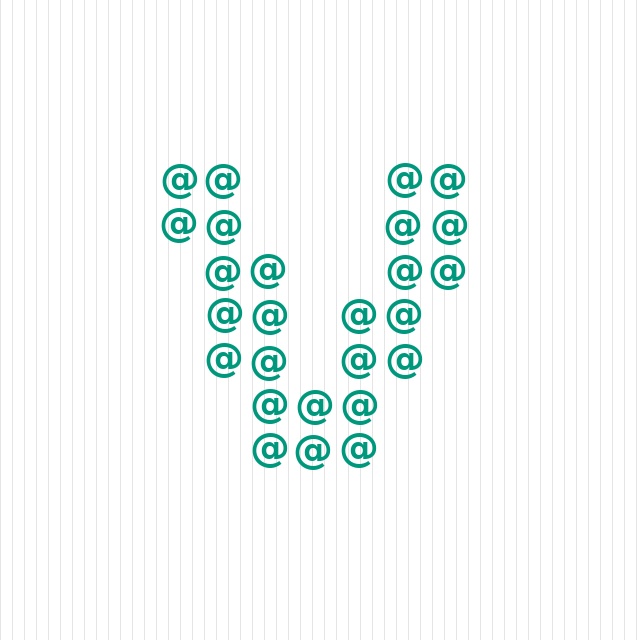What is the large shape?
The large shape is the letter V.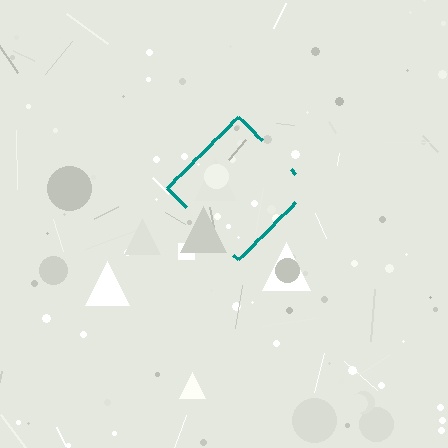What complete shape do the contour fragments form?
The contour fragments form a diamond.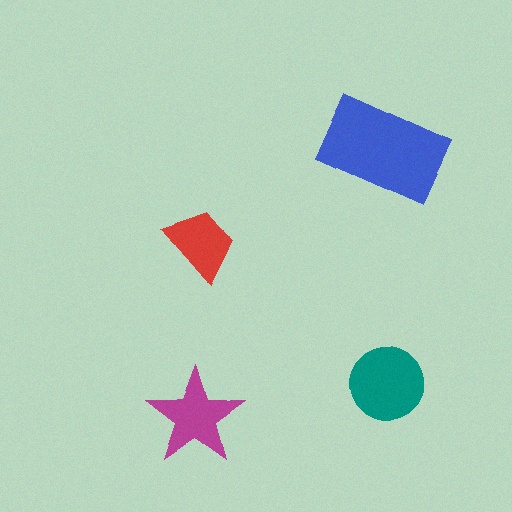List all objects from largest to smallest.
The blue rectangle, the teal circle, the magenta star, the red trapezoid.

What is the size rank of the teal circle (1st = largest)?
2nd.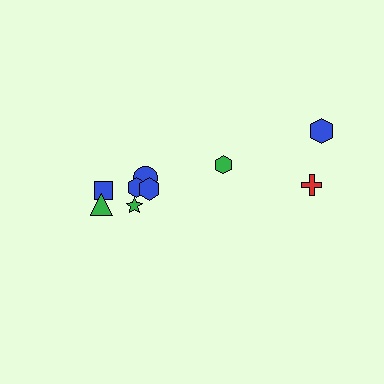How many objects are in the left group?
There are 6 objects.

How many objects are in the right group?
There are 3 objects.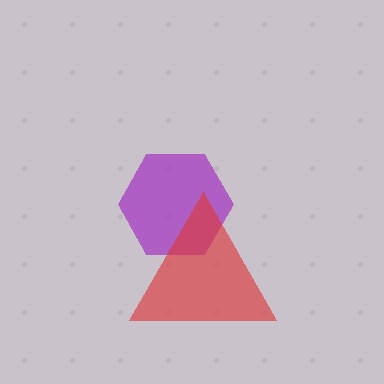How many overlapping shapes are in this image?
There are 2 overlapping shapes in the image.